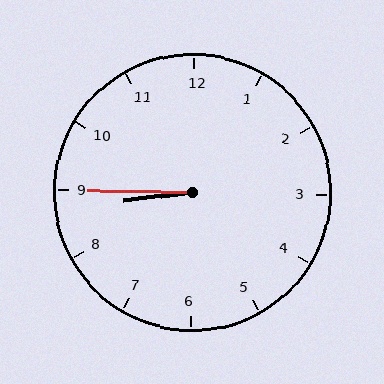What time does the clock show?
8:45.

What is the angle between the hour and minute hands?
Approximately 8 degrees.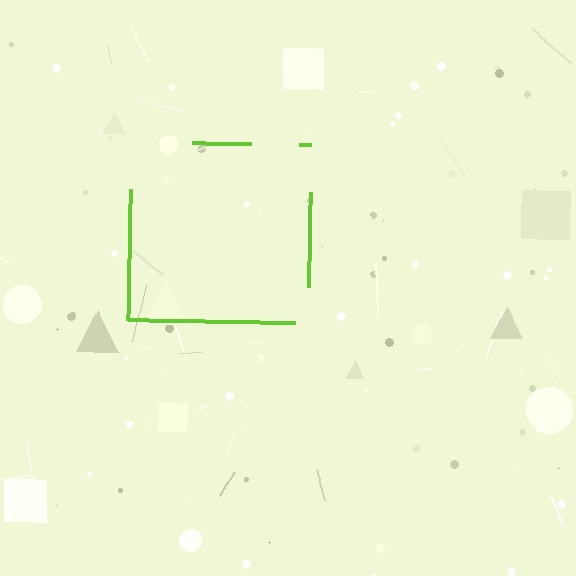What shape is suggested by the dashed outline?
The dashed outline suggests a square.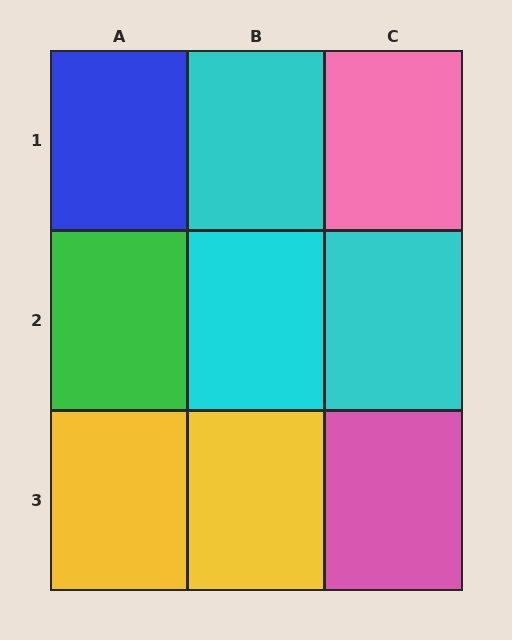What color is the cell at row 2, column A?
Green.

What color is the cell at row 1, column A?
Blue.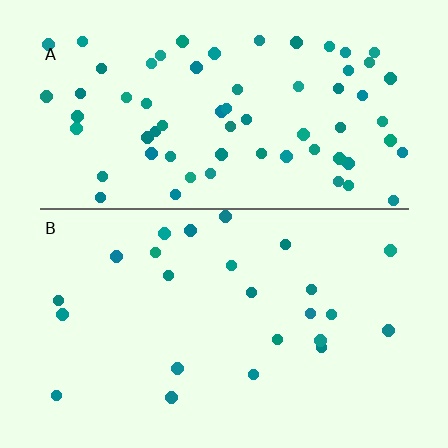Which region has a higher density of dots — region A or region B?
A (the top).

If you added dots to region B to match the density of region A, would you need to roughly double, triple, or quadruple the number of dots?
Approximately triple.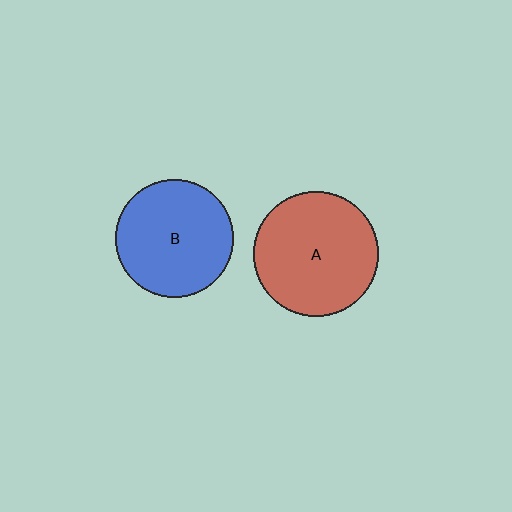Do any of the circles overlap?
No, none of the circles overlap.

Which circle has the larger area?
Circle A (red).